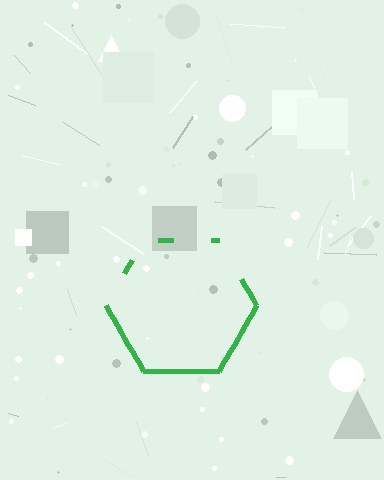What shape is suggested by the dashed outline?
The dashed outline suggests a hexagon.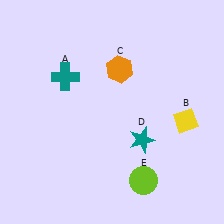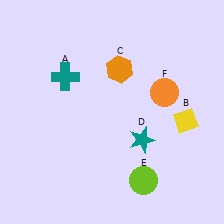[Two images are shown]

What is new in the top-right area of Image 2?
An orange circle (F) was added in the top-right area of Image 2.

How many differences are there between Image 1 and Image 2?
There is 1 difference between the two images.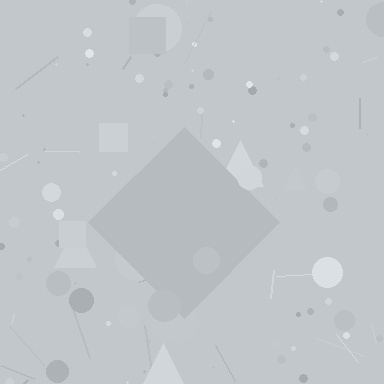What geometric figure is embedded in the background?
A diamond is embedded in the background.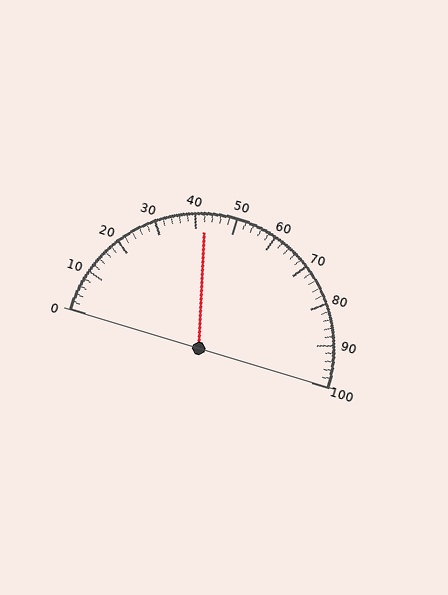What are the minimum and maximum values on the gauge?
The gauge ranges from 0 to 100.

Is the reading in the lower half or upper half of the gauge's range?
The reading is in the lower half of the range (0 to 100).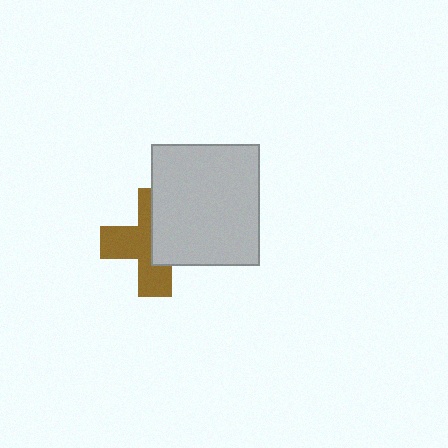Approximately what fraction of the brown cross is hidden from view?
Roughly 45% of the brown cross is hidden behind the light gray rectangle.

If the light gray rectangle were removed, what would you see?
You would see the complete brown cross.